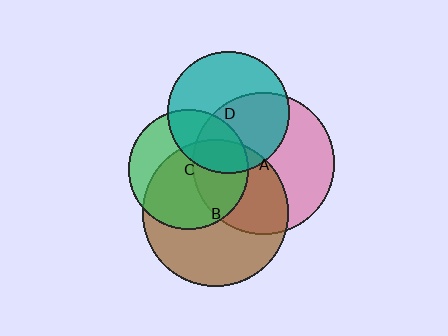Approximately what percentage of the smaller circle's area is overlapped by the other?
Approximately 45%.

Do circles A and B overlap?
Yes.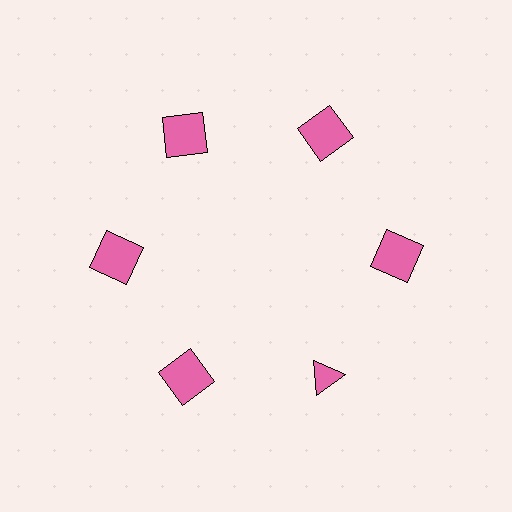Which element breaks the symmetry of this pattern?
The pink triangle at roughly the 5 o'clock position breaks the symmetry. All other shapes are pink squares.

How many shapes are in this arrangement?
There are 6 shapes arranged in a ring pattern.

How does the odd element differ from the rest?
It has a different shape: triangle instead of square.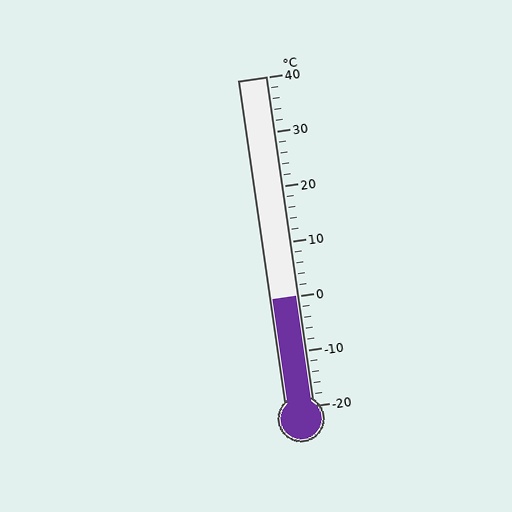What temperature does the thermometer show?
The thermometer shows approximately 0°C.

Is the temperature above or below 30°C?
The temperature is below 30°C.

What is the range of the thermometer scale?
The thermometer scale ranges from -20°C to 40°C.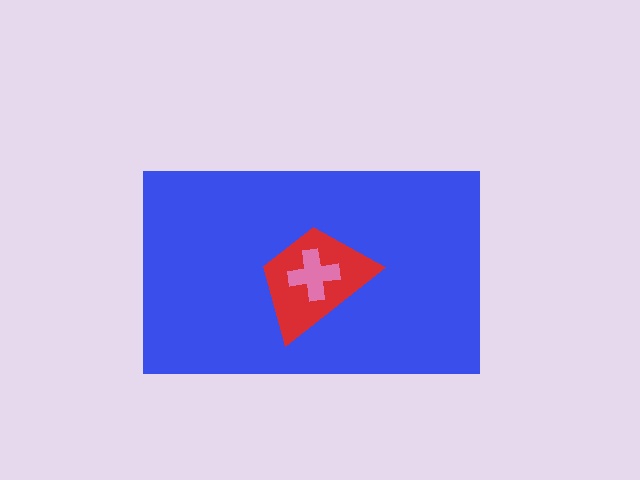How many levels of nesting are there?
3.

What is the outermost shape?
The blue rectangle.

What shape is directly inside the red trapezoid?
The pink cross.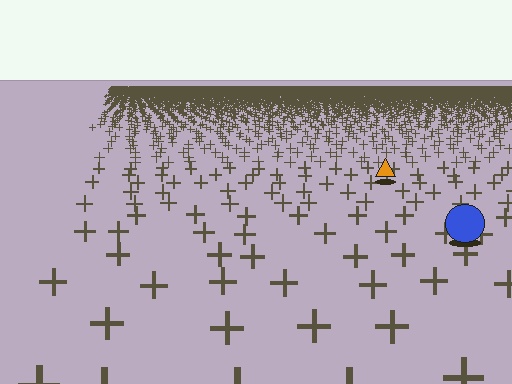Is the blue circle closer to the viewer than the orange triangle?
Yes. The blue circle is closer — you can tell from the texture gradient: the ground texture is coarser near it.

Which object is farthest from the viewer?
The orange triangle is farthest from the viewer. It appears smaller and the ground texture around it is denser.